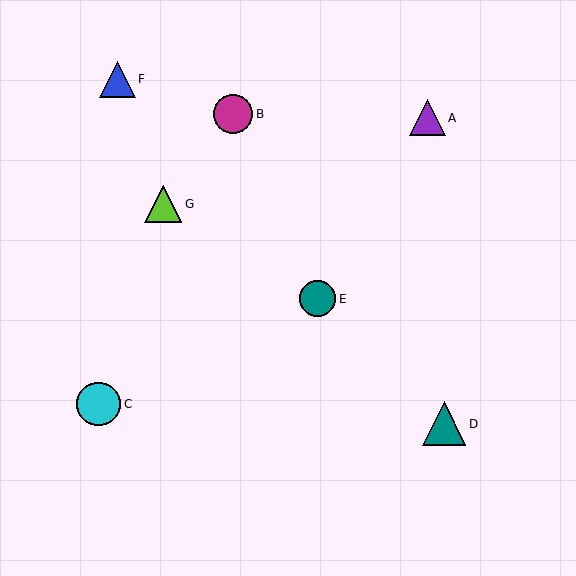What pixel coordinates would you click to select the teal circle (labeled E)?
Click at (318, 299) to select the teal circle E.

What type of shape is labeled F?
Shape F is a blue triangle.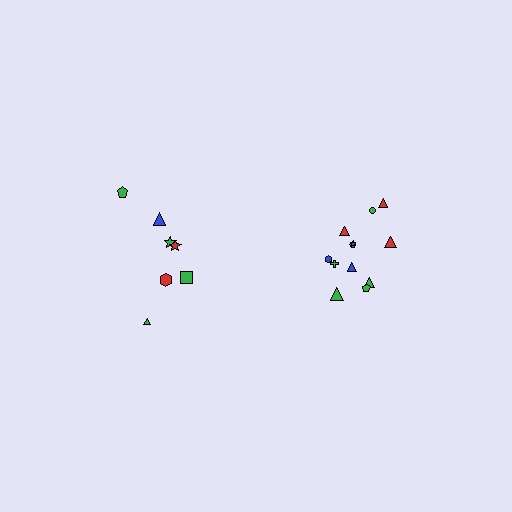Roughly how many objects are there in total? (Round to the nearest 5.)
Roughly 20 objects in total.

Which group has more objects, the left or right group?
The right group.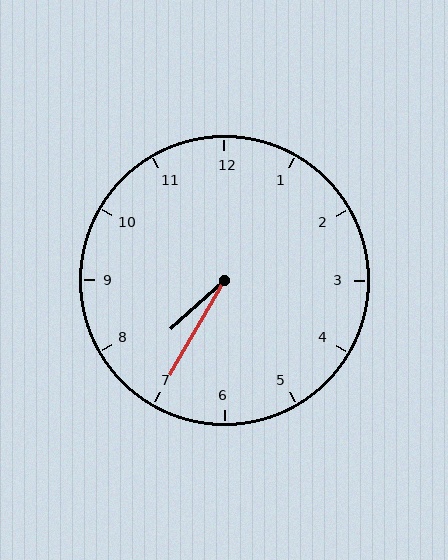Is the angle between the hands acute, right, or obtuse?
It is acute.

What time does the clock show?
7:35.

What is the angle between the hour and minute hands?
Approximately 18 degrees.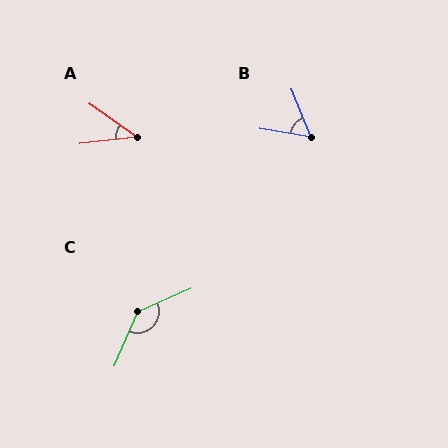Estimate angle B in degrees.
Approximately 58 degrees.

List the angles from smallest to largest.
A (42°), B (58°), C (137°).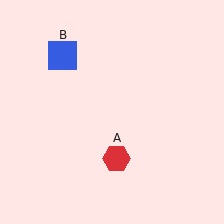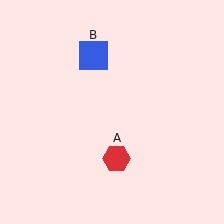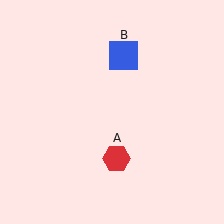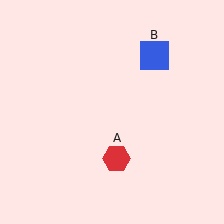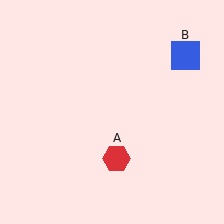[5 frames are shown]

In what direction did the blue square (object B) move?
The blue square (object B) moved right.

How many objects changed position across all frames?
1 object changed position: blue square (object B).